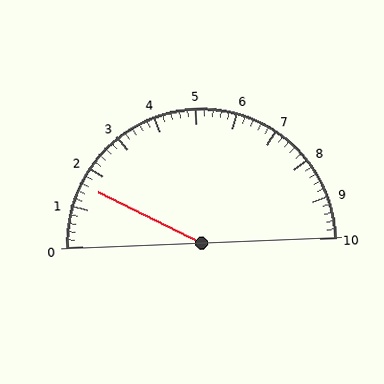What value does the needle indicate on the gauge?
The needle indicates approximately 1.6.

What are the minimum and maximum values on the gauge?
The gauge ranges from 0 to 10.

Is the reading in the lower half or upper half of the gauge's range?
The reading is in the lower half of the range (0 to 10).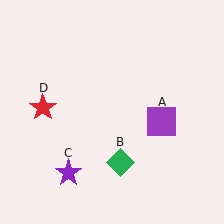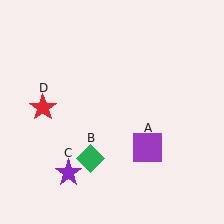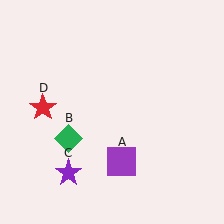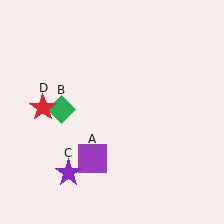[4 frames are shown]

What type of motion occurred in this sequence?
The purple square (object A), green diamond (object B) rotated clockwise around the center of the scene.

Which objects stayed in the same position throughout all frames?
Purple star (object C) and red star (object D) remained stationary.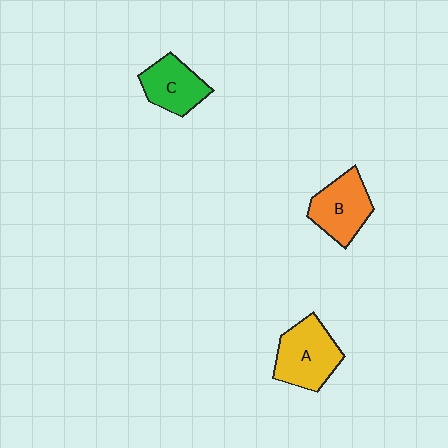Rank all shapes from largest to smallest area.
From largest to smallest: A (yellow), B (orange), C (green).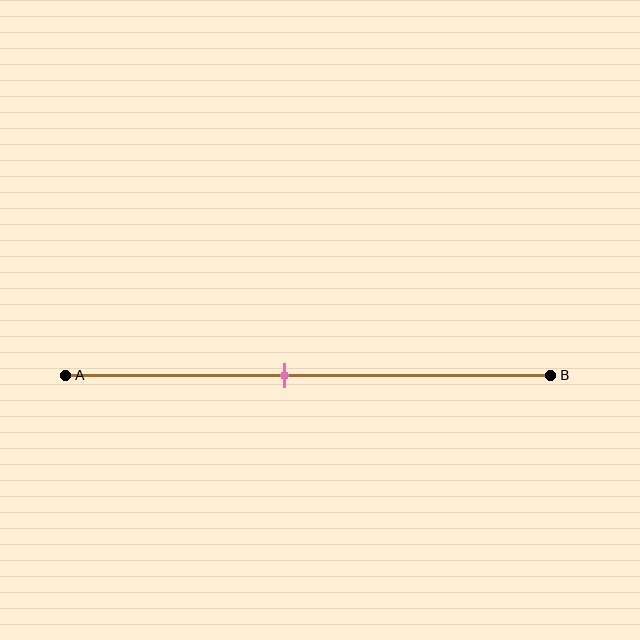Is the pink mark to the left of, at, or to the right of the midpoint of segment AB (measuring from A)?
The pink mark is to the left of the midpoint of segment AB.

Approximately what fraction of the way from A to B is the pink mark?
The pink mark is approximately 45% of the way from A to B.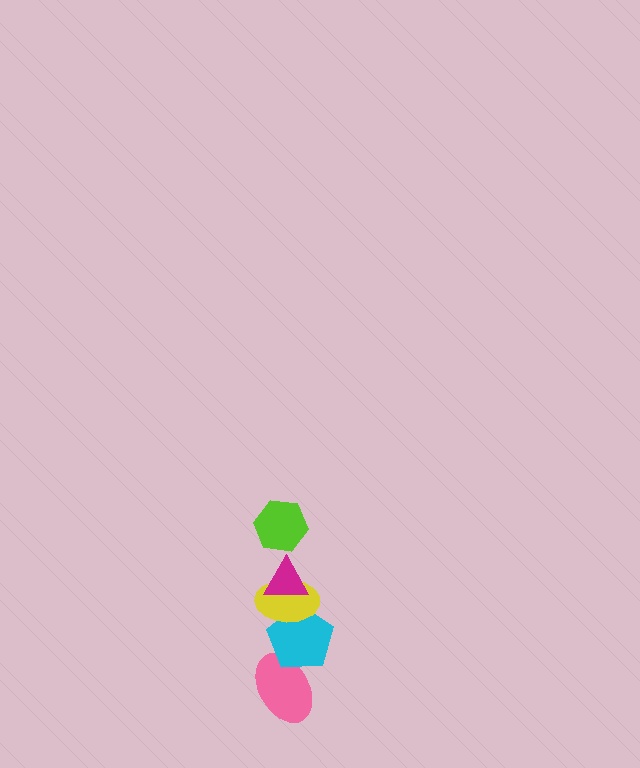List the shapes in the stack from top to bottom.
From top to bottom: the lime hexagon, the magenta triangle, the yellow ellipse, the cyan pentagon, the pink ellipse.